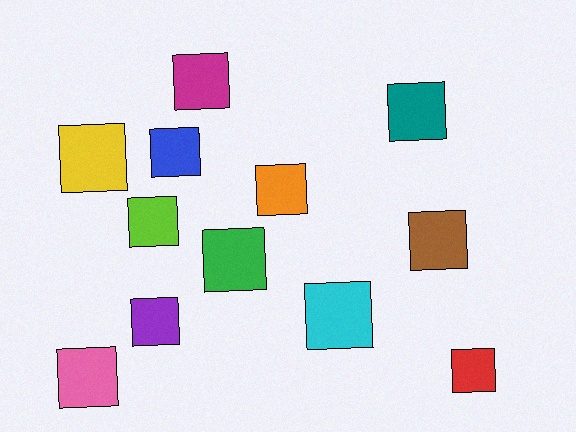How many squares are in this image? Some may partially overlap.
There are 12 squares.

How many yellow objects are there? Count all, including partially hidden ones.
There is 1 yellow object.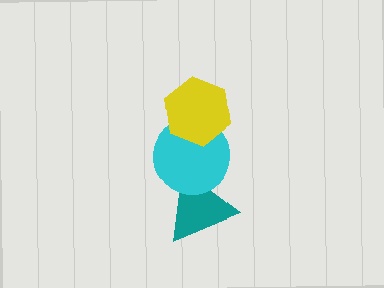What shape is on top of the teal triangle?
The cyan circle is on top of the teal triangle.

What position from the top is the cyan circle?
The cyan circle is 2nd from the top.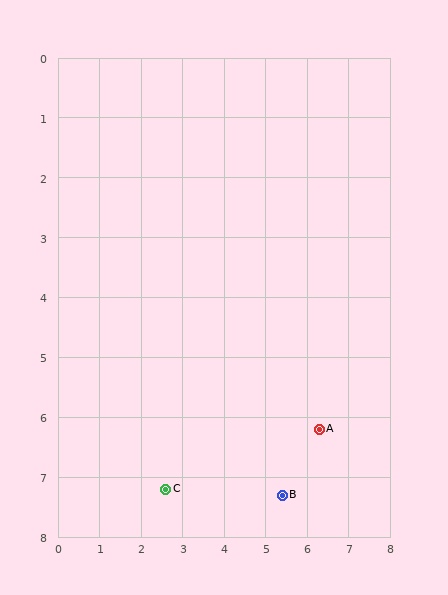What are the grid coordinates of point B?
Point B is at approximately (5.4, 7.3).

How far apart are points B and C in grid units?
Points B and C are about 2.8 grid units apart.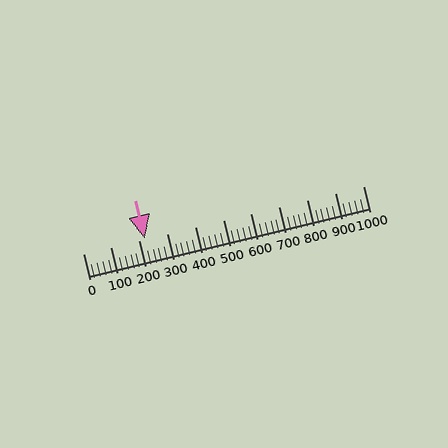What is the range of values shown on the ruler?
The ruler shows values from 0 to 1000.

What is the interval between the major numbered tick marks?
The major tick marks are spaced 100 units apart.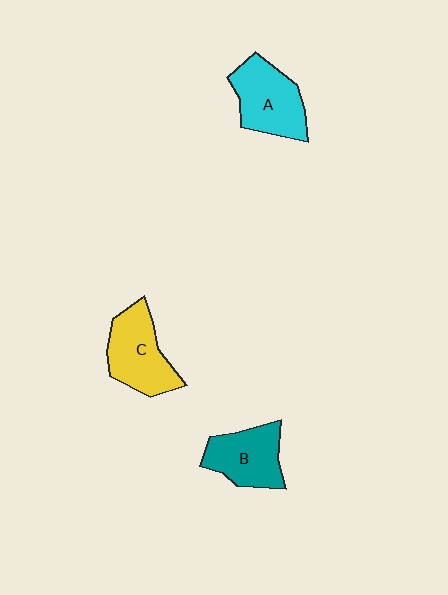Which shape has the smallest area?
Shape B (teal).